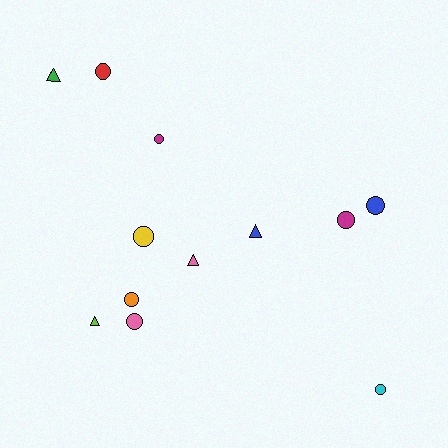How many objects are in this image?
There are 12 objects.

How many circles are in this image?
There are 8 circles.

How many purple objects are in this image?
There are no purple objects.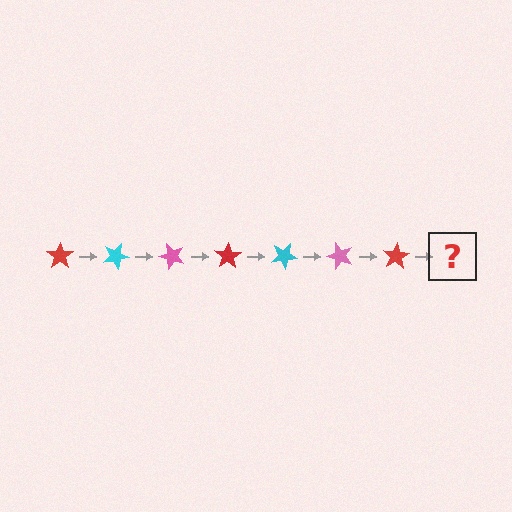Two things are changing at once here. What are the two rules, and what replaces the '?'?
The two rules are that it rotates 25 degrees each step and the color cycles through red, cyan, and pink. The '?' should be a cyan star, rotated 175 degrees from the start.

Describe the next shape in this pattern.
It should be a cyan star, rotated 175 degrees from the start.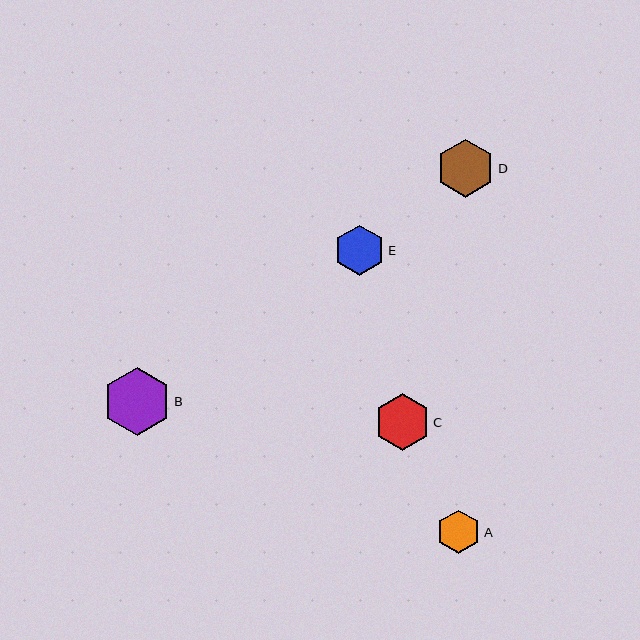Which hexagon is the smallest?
Hexagon A is the smallest with a size of approximately 43 pixels.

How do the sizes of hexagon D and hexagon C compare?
Hexagon D and hexagon C are approximately the same size.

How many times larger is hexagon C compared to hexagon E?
Hexagon C is approximately 1.1 times the size of hexagon E.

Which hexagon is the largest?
Hexagon B is the largest with a size of approximately 68 pixels.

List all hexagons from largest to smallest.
From largest to smallest: B, D, C, E, A.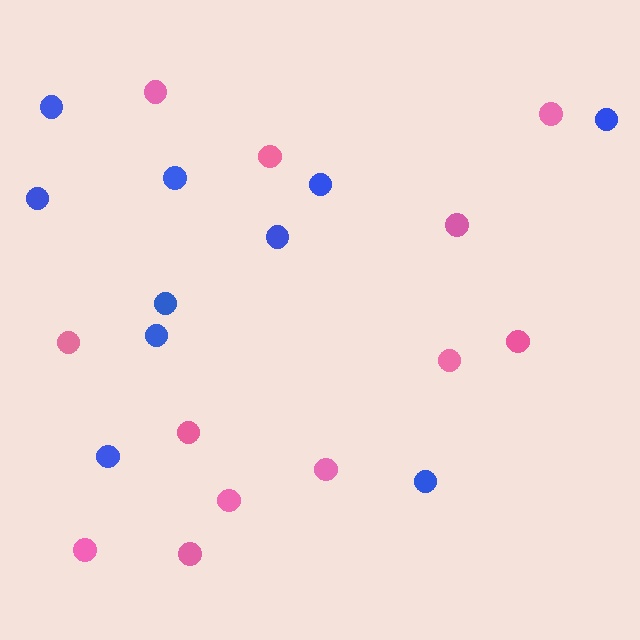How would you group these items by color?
There are 2 groups: one group of blue circles (10) and one group of pink circles (12).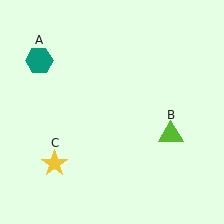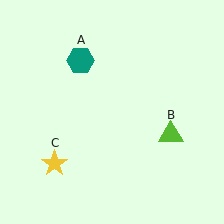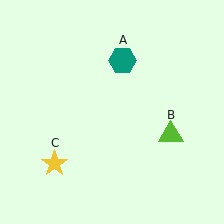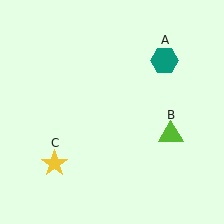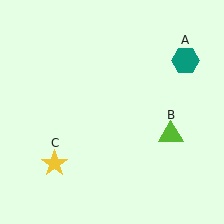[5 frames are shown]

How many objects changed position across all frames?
1 object changed position: teal hexagon (object A).